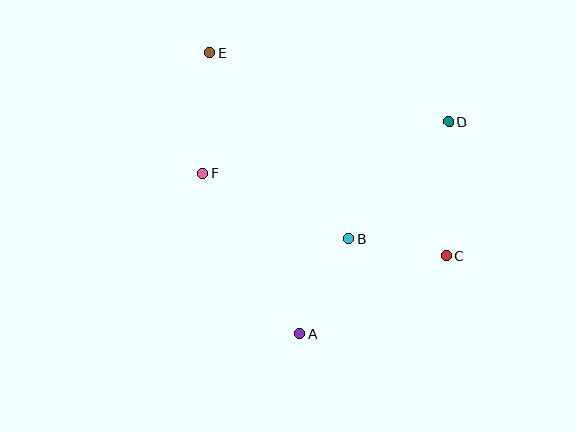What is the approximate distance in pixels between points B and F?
The distance between B and F is approximately 160 pixels.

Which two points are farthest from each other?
Points C and E are farthest from each other.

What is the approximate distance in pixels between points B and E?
The distance between B and E is approximately 232 pixels.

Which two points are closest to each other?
Points B and C are closest to each other.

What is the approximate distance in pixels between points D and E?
The distance between D and E is approximately 248 pixels.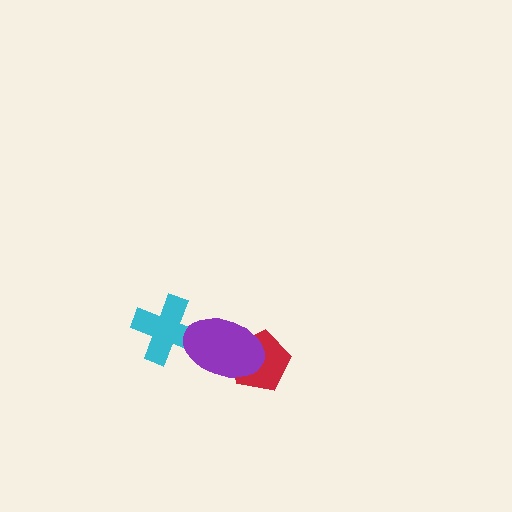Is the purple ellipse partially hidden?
No, no other shape covers it.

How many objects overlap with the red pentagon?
1 object overlaps with the red pentagon.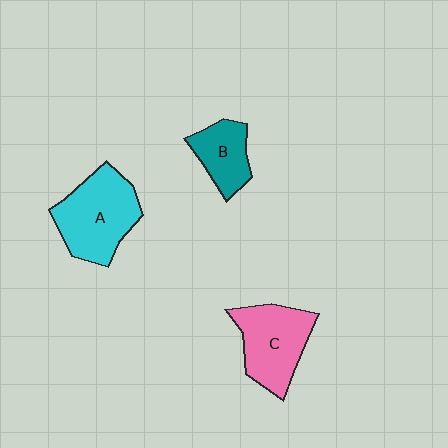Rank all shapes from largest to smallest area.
From largest to smallest: A (cyan), C (pink), B (teal).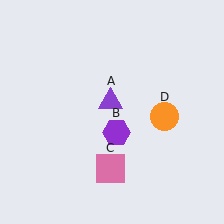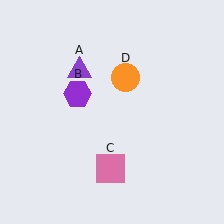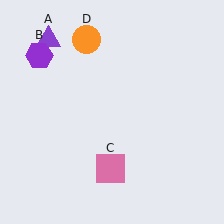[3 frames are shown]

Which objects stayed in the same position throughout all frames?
Pink square (object C) remained stationary.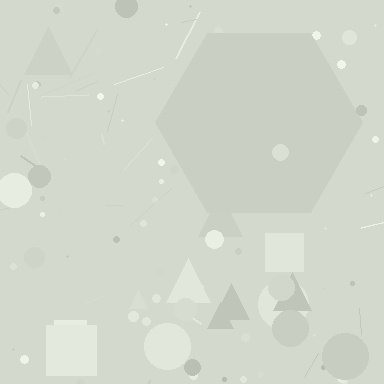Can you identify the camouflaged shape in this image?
The camouflaged shape is a hexagon.